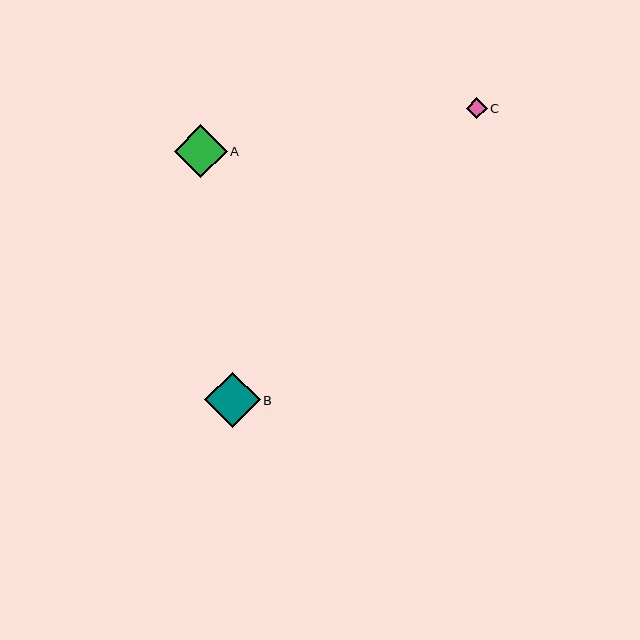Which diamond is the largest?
Diamond B is the largest with a size of approximately 56 pixels.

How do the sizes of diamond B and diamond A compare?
Diamond B and diamond A are approximately the same size.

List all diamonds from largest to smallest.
From largest to smallest: B, A, C.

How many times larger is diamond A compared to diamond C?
Diamond A is approximately 2.6 times the size of diamond C.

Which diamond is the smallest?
Diamond C is the smallest with a size of approximately 21 pixels.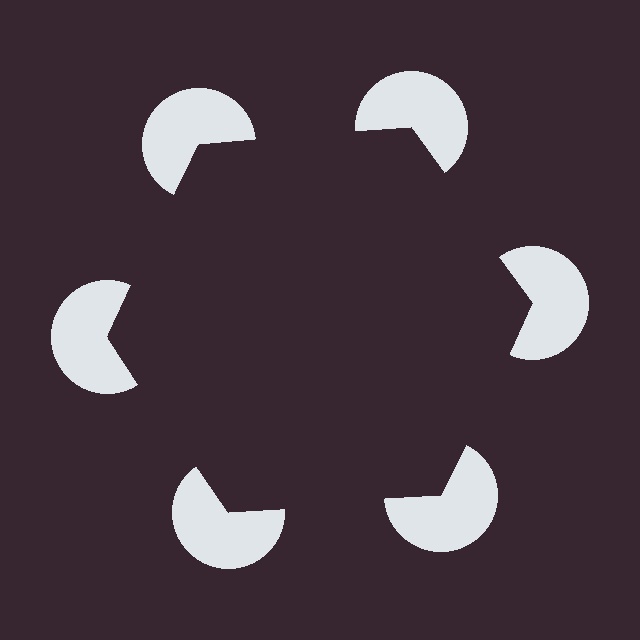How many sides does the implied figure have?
6 sides.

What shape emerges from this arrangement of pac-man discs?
An illusory hexagon — its edges are inferred from the aligned wedge cuts in the pac-man discs, not physically drawn.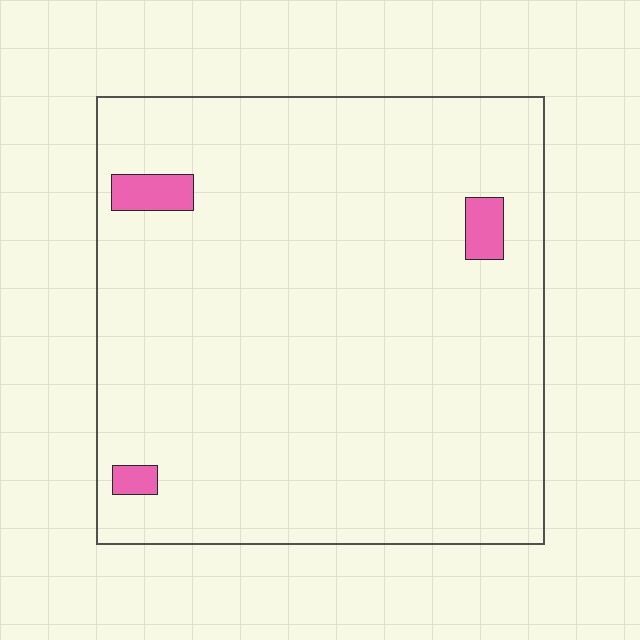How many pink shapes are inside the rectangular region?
3.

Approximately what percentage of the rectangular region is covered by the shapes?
Approximately 5%.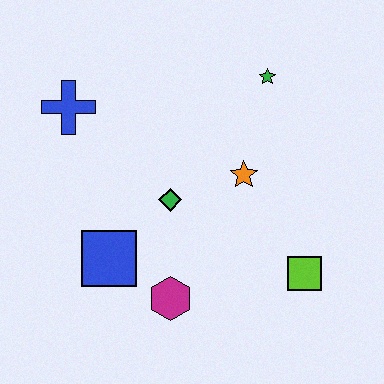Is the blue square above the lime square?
Yes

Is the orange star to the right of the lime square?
No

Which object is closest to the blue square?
The magenta hexagon is closest to the blue square.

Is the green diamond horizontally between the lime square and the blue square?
Yes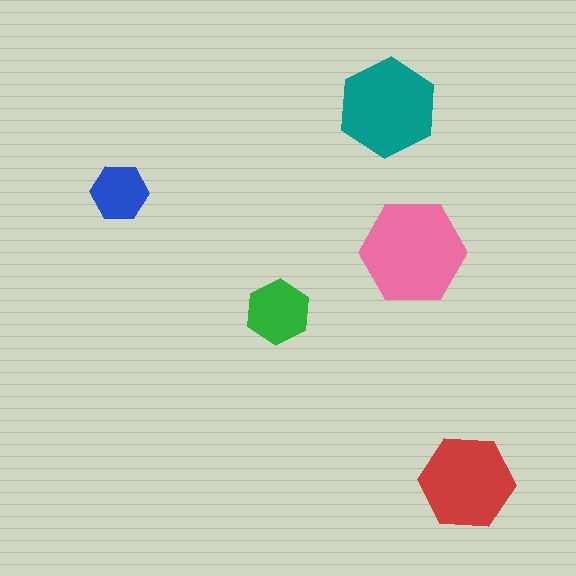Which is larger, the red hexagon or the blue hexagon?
The red one.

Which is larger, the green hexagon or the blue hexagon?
The green one.